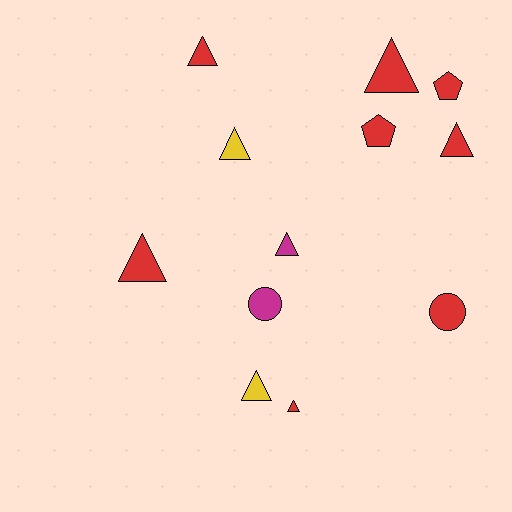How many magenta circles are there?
There is 1 magenta circle.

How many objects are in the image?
There are 12 objects.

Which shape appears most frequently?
Triangle, with 8 objects.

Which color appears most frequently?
Red, with 8 objects.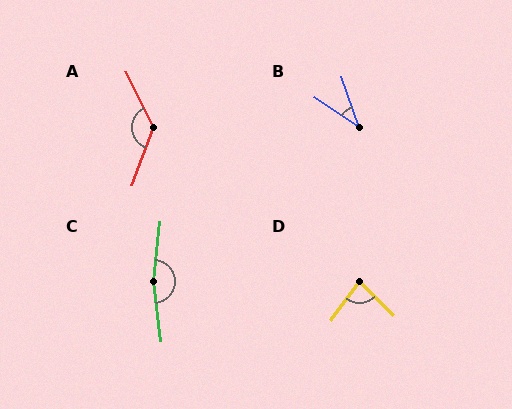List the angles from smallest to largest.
B (36°), D (82°), A (134°), C (167°).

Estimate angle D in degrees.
Approximately 82 degrees.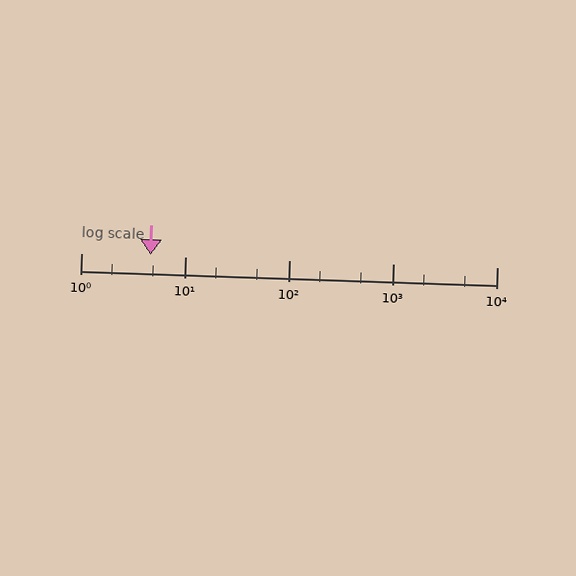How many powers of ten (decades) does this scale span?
The scale spans 4 decades, from 1 to 10000.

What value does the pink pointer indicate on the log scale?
The pointer indicates approximately 4.7.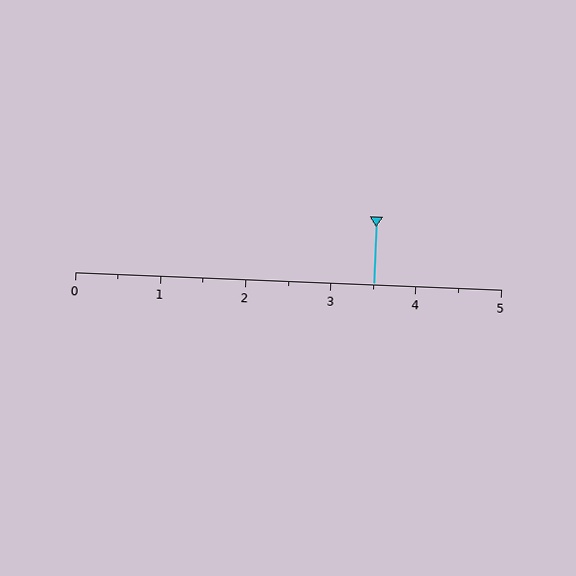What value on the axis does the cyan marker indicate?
The marker indicates approximately 3.5.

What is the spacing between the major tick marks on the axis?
The major ticks are spaced 1 apart.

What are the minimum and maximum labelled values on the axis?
The axis runs from 0 to 5.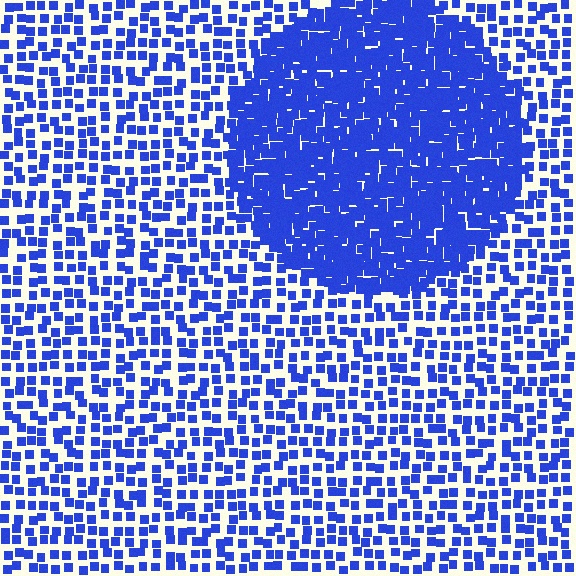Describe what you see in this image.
The image contains small blue elements arranged at two different densities. A circle-shaped region is visible where the elements are more densely packed than the surrounding area.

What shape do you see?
I see a circle.